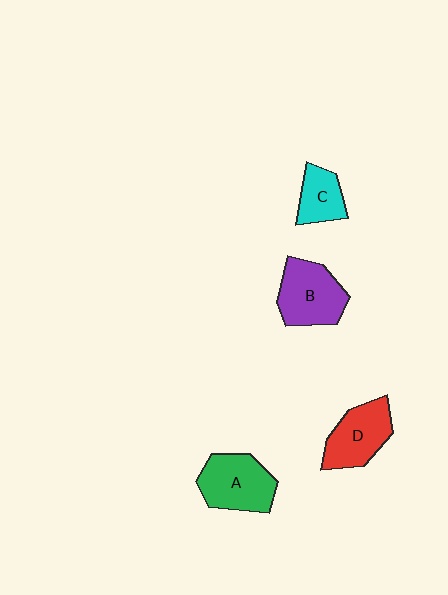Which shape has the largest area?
Shape A (green).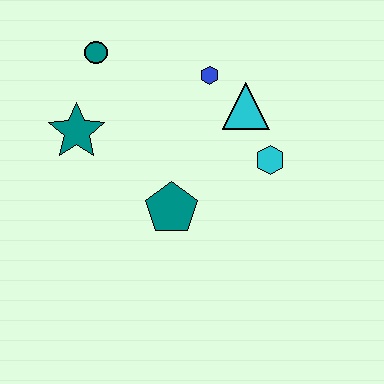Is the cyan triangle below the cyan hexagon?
No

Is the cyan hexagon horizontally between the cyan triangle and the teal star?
No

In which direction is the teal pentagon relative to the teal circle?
The teal pentagon is below the teal circle.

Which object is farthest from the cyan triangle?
The teal star is farthest from the cyan triangle.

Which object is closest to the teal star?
The teal circle is closest to the teal star.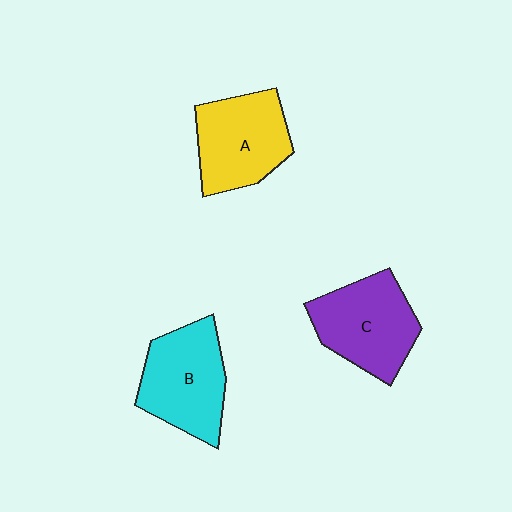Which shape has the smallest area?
Shape A (yellow).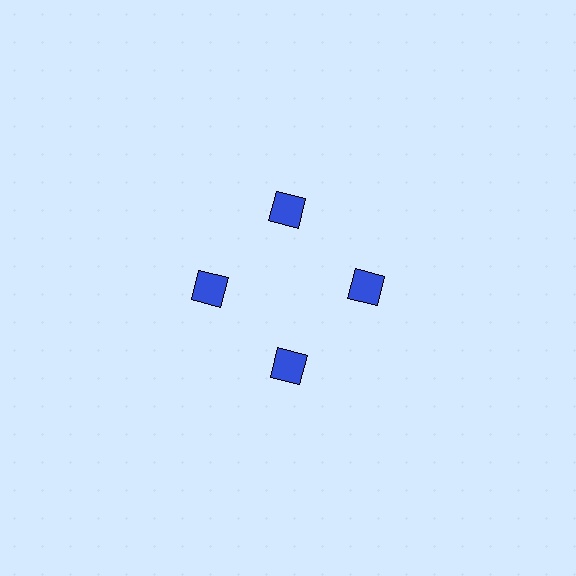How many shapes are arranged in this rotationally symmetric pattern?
There are 4 shapes, arranged in 4 groups of 1.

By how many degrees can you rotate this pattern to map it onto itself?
The pattern maps onto itself every 90 degrees of rotation.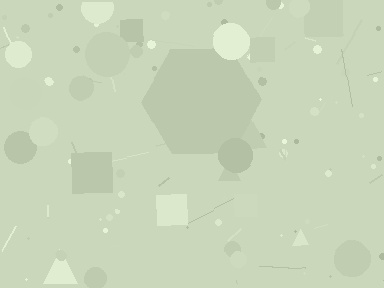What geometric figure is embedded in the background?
A hexagon is embedded in the background.